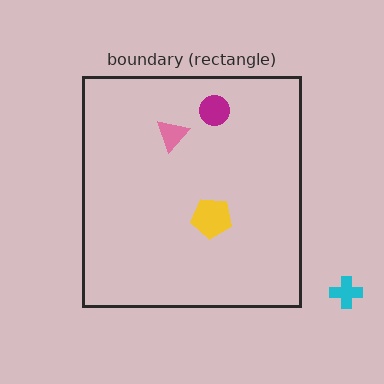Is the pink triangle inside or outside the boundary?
Inside.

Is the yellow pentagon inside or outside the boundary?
Inside.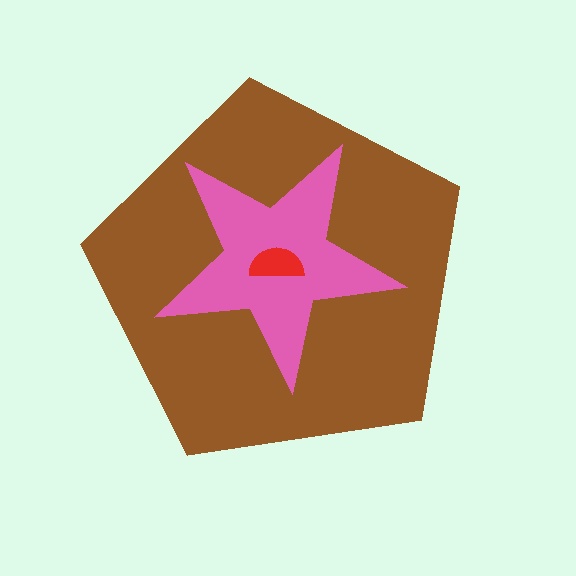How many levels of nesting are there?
3.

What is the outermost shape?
The brown pentagon.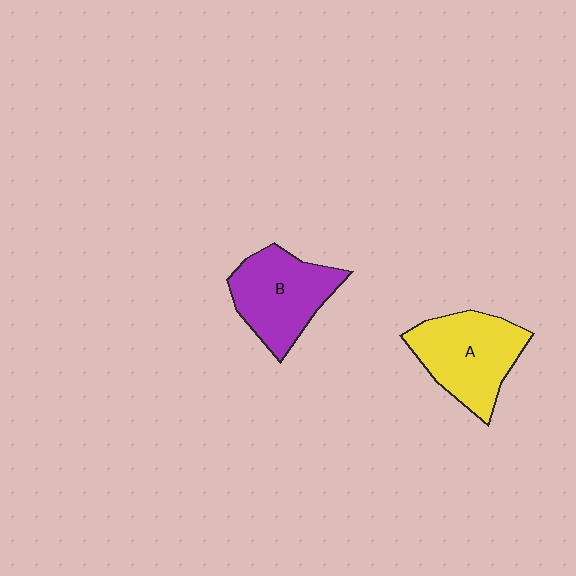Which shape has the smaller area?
Shape B (purple).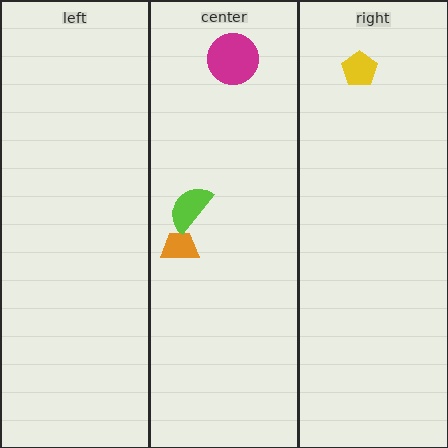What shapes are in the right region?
The yellow pentagon.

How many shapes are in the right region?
1.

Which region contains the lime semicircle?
The center region.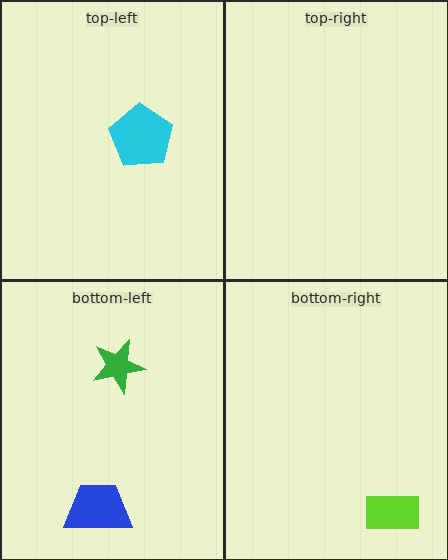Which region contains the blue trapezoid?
The bottom-left region.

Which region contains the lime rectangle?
The bottom-right region.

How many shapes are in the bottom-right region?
1.